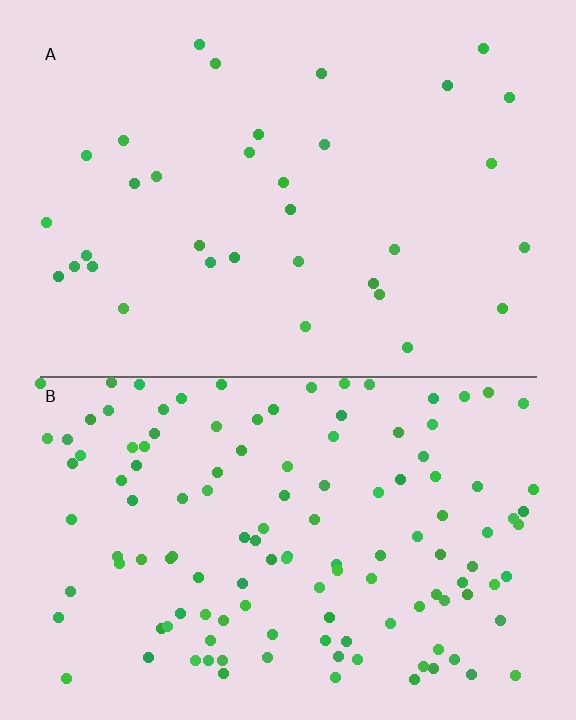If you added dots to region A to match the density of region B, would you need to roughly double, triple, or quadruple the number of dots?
Approximately quadruple.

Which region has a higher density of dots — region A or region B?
B (the bottom).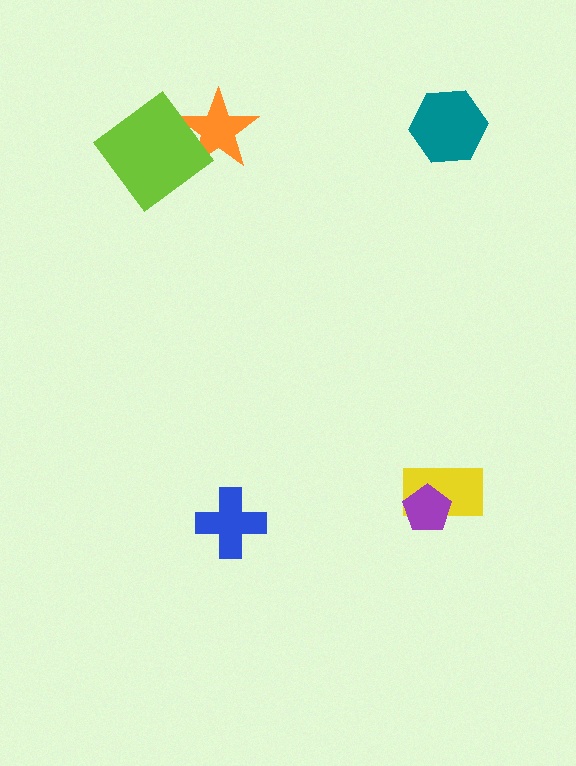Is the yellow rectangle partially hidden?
Yes, it is partially covered by another shape.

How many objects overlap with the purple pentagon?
1 object overlaps with the purple pentagon.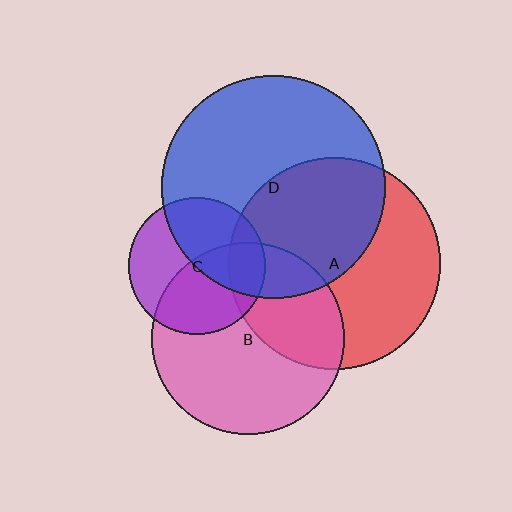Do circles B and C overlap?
Yes.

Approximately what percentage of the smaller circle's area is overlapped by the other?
Approximately 50%.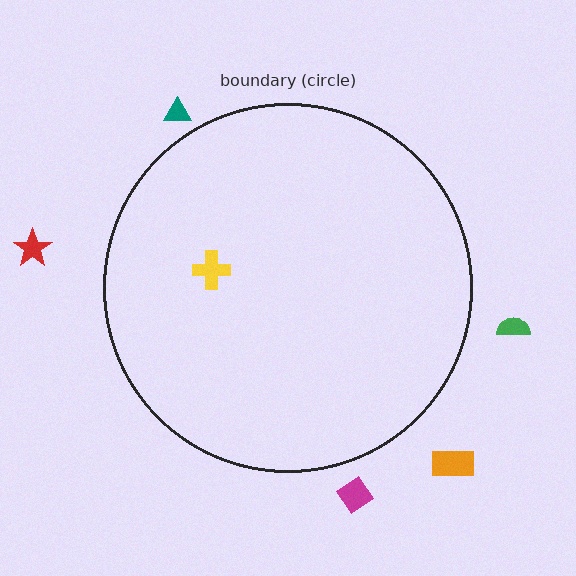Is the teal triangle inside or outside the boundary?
Outside.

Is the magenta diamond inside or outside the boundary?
Outside.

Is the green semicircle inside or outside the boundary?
Outside.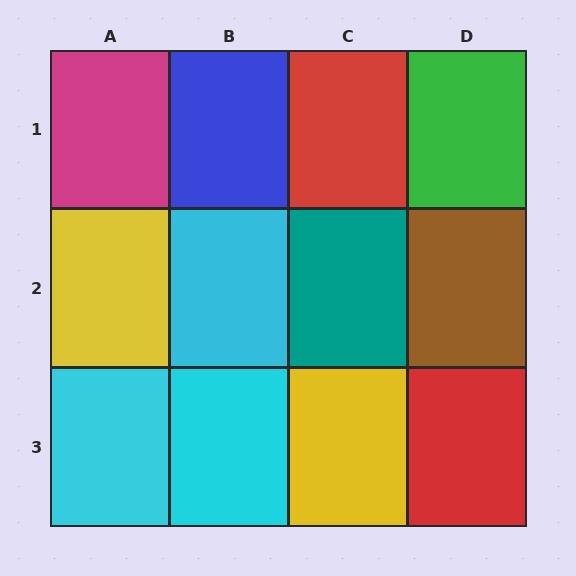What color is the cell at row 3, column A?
Cyan.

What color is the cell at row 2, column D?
Brown.